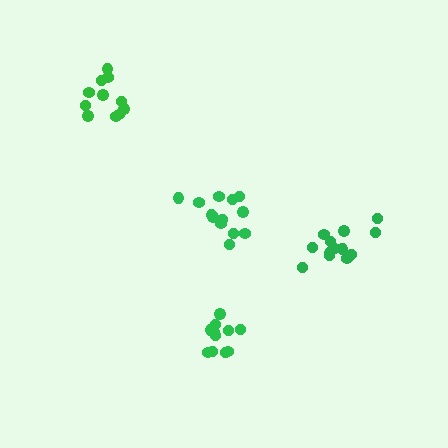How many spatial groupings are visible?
There are 4 spatial groupings.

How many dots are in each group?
Group 1: 11 dots, Group 2: 11 dots, Group 3: 13 dots, Group 4: 14 dots (49 total).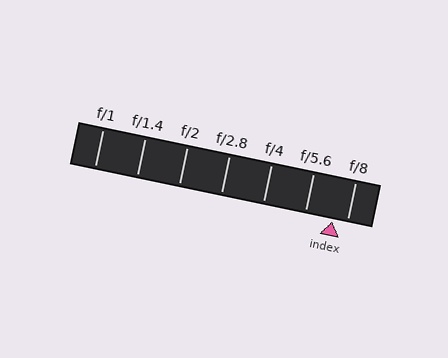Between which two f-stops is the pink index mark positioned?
The index mark is between f/5.6 and f/8.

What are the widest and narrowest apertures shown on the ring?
The widest aperture shown is f/1 and the narrowest is f/8.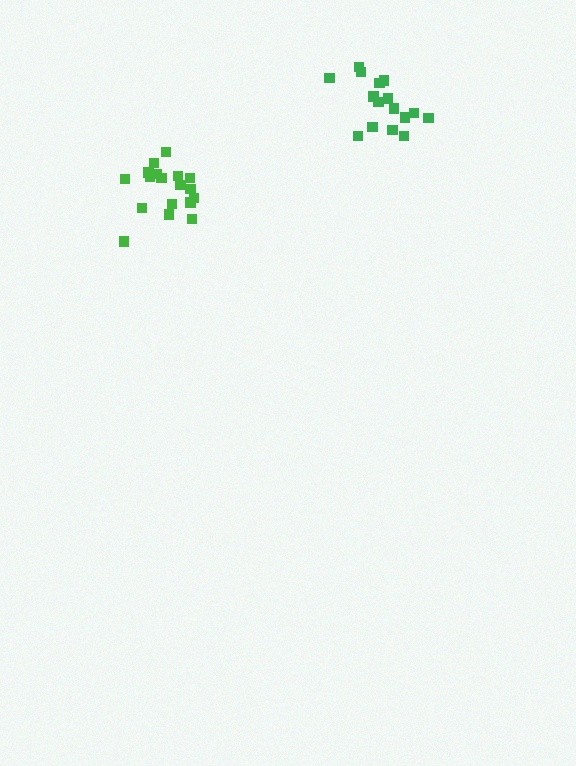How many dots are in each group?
Group 1: 18 dots, Group 2: 16 dots (34 total).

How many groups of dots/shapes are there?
There are 2 groups.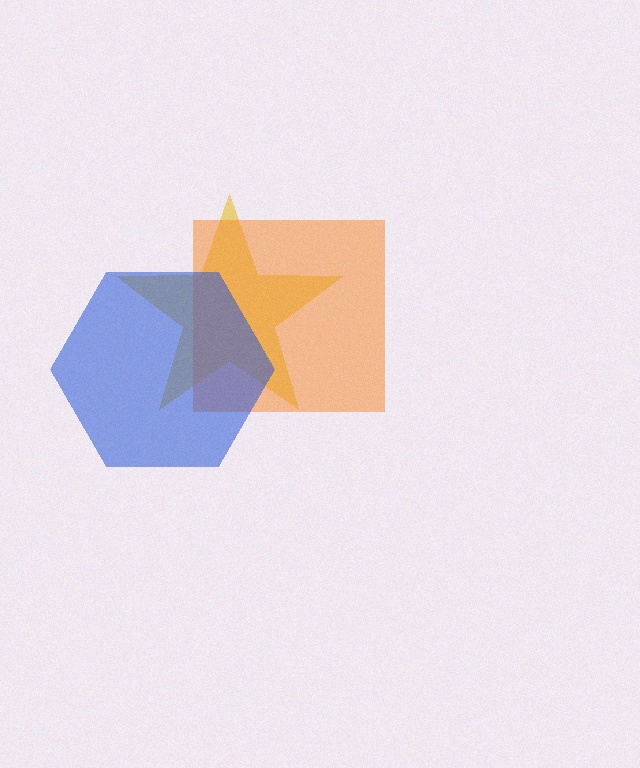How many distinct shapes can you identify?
There are 3 distinct shapes: a yellow star, an orange square, a blue hexagon.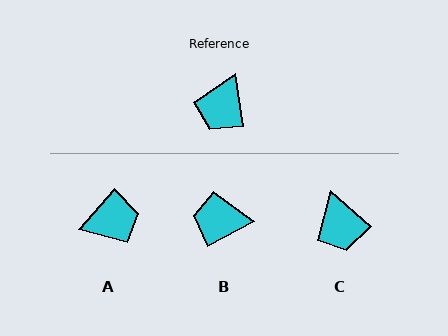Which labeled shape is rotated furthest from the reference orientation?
A, about 130 degrees away.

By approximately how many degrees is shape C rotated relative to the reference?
Approximately 40 degrees counter-clockwise.